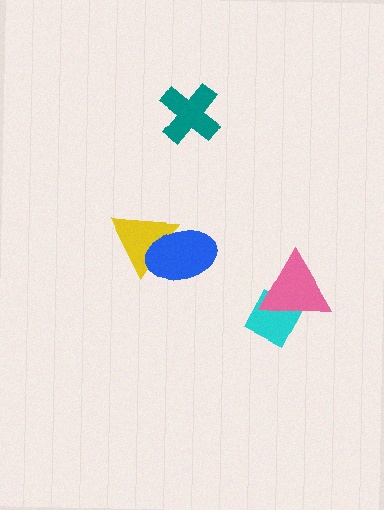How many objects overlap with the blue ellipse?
1 object overlaps with the blue ellipse.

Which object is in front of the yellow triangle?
The blue ellipse is in front of the yellow triangle.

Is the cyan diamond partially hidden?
Yes, it is partially covered by another shape.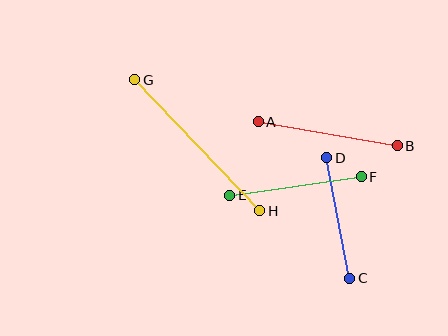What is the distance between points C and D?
The distance is approximately 123 pixels.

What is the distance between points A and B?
The distance is approximately 141 pixels.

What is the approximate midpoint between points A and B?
The midpoint is at approximately (328, 134) pixels.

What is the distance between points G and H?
The distance is approximately 181 pixels.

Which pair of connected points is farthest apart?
Points G and H are farthest apart.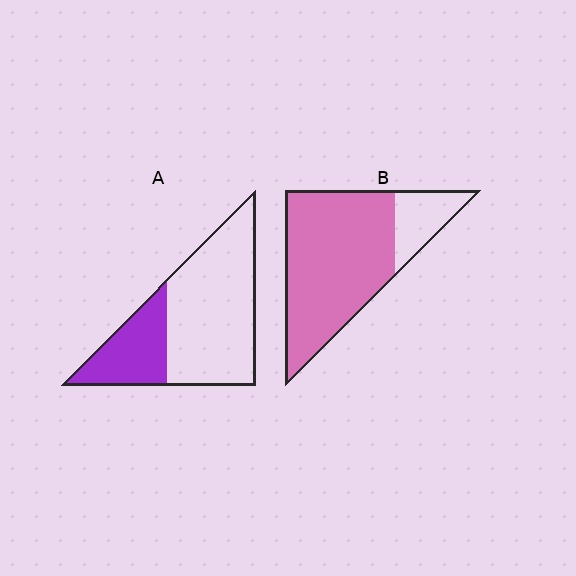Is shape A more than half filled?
No.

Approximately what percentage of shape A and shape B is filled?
A is approximately 30% and B is approximately 80%.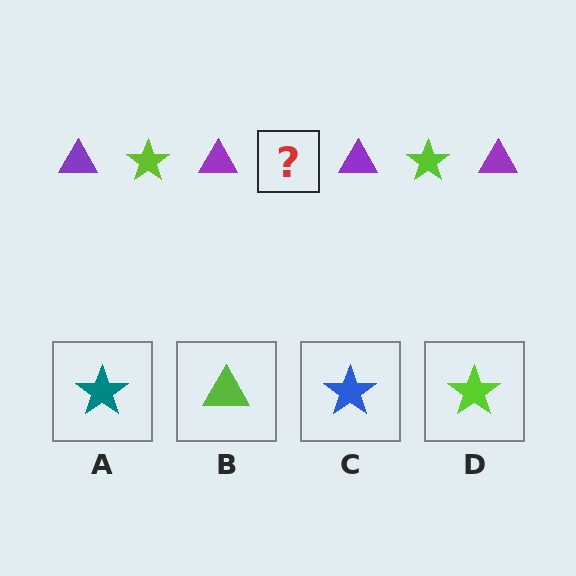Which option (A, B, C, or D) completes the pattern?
D.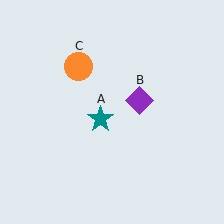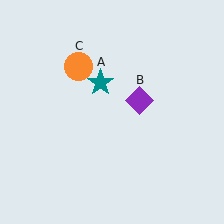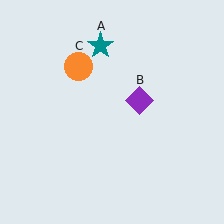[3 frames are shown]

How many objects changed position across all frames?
1 object changed position: teal star (object A).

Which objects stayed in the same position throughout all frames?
Purple diamond (object B) and orange circle (object C) remained stationary.